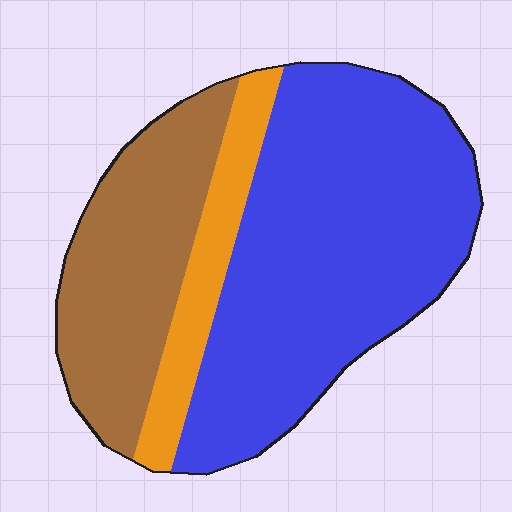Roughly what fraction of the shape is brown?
Brown takes up about one quarter (1/4) of the shape.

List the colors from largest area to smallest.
From largest to smallest: blue, brown, orange.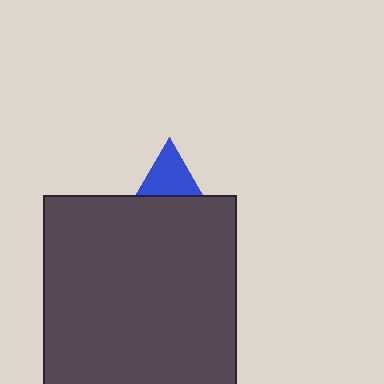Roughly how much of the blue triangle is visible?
A small part of it is visible (roughly 37%).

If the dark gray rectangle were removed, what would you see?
You would see the complete blue triangle.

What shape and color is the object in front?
The object in front is a dark gray rectangle.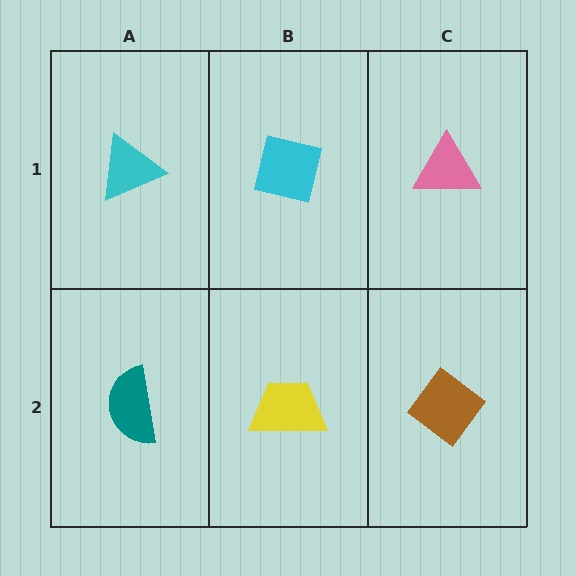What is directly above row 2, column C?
A pink triangle.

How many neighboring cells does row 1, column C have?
2.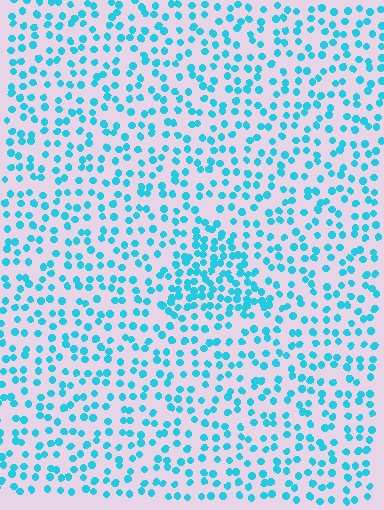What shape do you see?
I see a triangle.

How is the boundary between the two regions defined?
The boundary is defined by a change in element density (approximately 2.0x ratio). All elements are the same color, size, and shape.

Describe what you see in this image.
The image contains small cyan elements arranged at two different densities. A triangle-shaped region is visible where the elements are more densely packed than the surrounding area.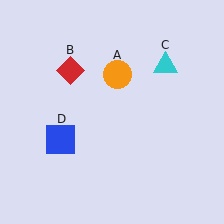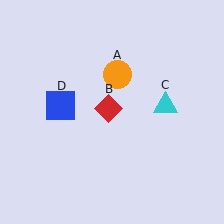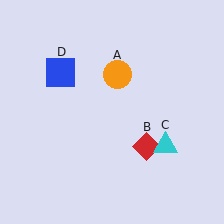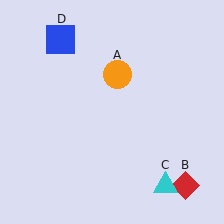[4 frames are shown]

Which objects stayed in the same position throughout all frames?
Orange circle (object A) remained stationary.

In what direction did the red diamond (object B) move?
The red diamond (object B) moved down and to the right.